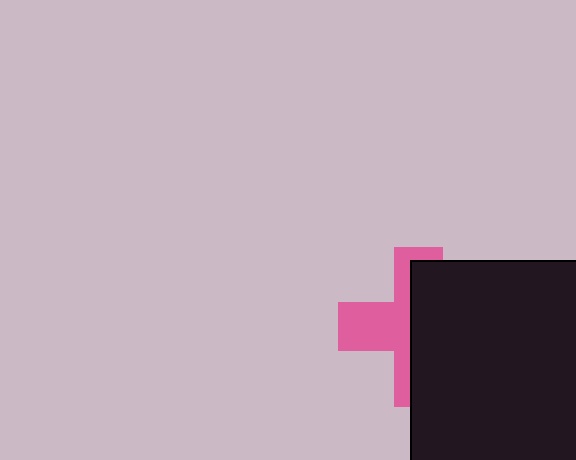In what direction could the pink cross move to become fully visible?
The pink cross could move left. That would shift it out from behind the black square entirely.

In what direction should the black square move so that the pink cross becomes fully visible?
The black square should move right. That is the shortest direction to clear the overlap and leave the pink cross fully visible.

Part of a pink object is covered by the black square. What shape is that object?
It is a cross.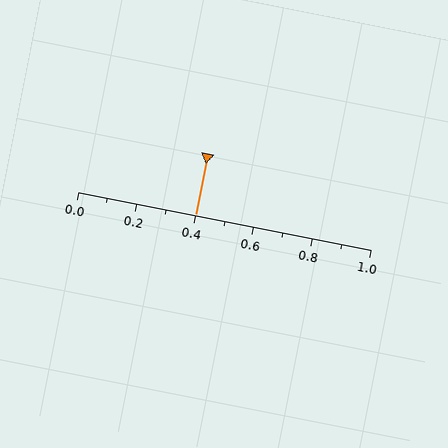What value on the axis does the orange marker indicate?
The marker indicates approximately 0.4.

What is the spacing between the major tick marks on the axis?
The major ticks are spaced 0.2 apart.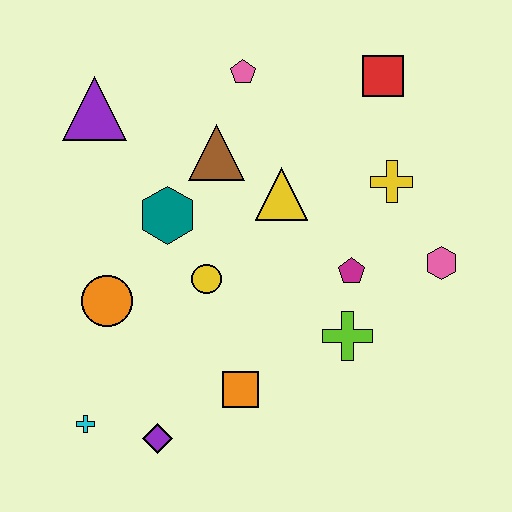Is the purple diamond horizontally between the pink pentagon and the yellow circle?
No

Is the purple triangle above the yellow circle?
Yes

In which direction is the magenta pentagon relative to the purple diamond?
The magenta pentagon is to the right of the purple diamond.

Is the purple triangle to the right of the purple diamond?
No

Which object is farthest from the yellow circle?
The red square is farthest from the yellow circle.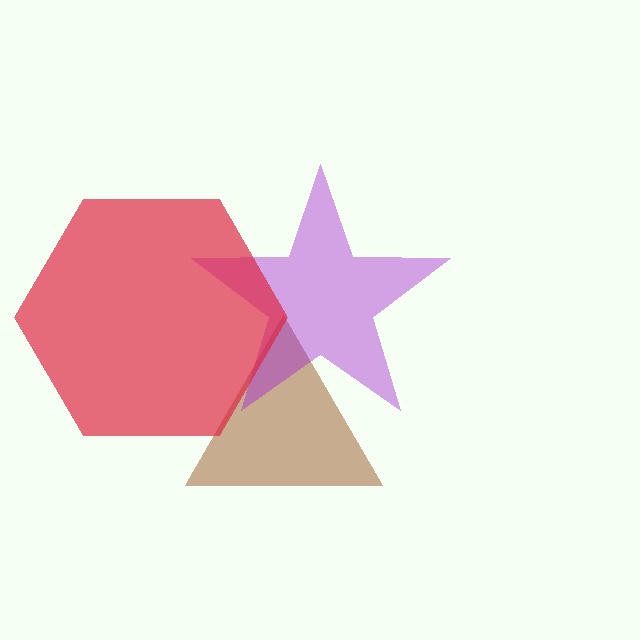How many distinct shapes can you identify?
There are 3 distinct shapes: a brown triangle, a purple star, a red hexagon.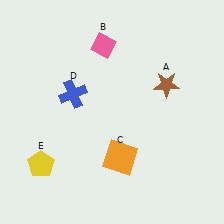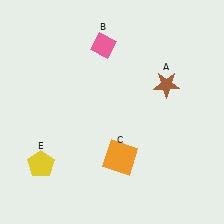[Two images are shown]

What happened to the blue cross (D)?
The blue cross (D) was removed in Image 2. It was in the top-left area of Image 1.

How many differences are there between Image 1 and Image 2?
There is 1 difference between the two images.